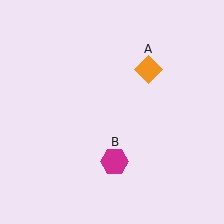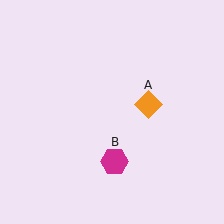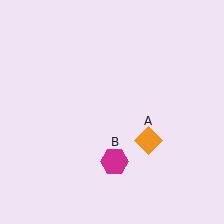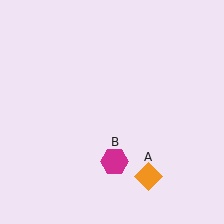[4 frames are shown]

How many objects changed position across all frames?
1 object changed position: orange diamond (object A).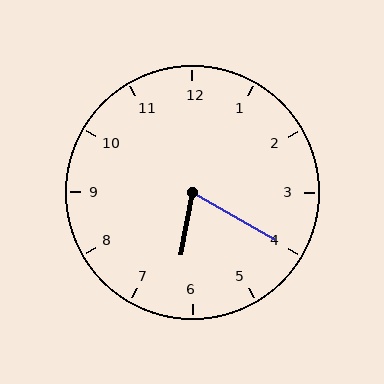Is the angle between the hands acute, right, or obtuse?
It is acute.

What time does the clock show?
6:20.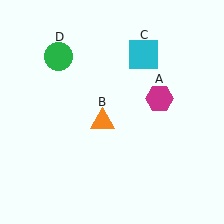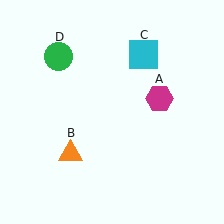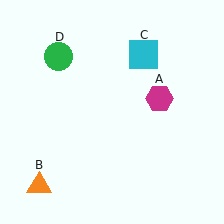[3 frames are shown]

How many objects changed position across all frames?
1 object changed position: orange triangle (object B).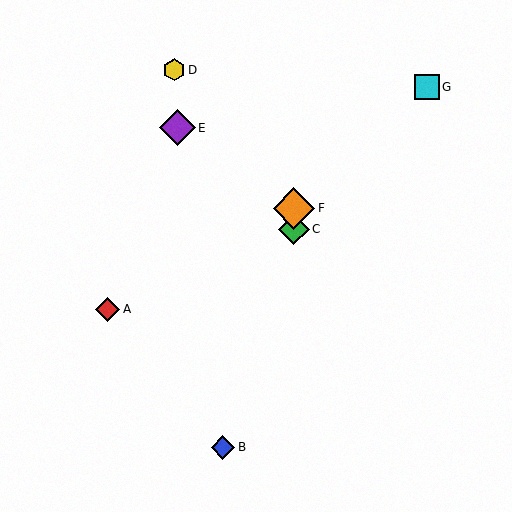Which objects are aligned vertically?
Objects C, F are aligned vertically.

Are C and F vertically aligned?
Yes, both are at x≈294.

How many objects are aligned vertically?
2 objects (C, F) are aligned vertically.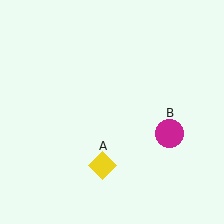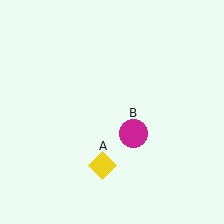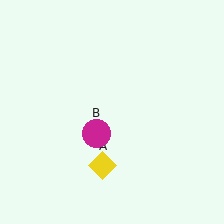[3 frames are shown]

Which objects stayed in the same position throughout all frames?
Yellow diamond (object A) remained stationary.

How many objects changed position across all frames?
1 object changed position: magenta circle (object B).